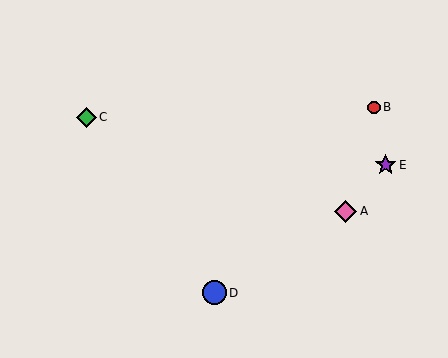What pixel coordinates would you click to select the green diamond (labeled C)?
Click at (86, 117) to select the green diamond C.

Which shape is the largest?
The blue circle (labeled D) is the largest.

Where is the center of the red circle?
The center of the red circle is at (374, 107).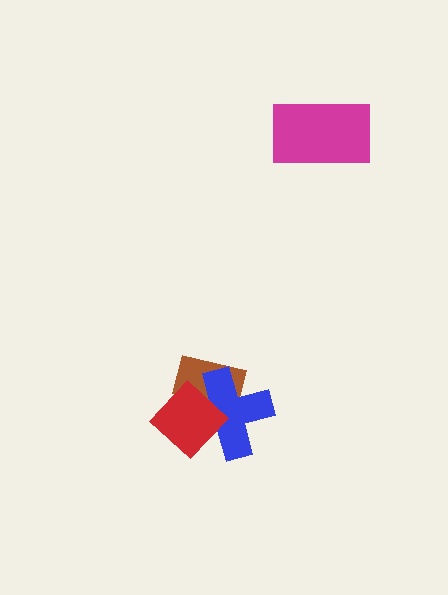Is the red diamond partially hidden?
No, no other shape covers it.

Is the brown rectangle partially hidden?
Yes, it is partially covered by another shape.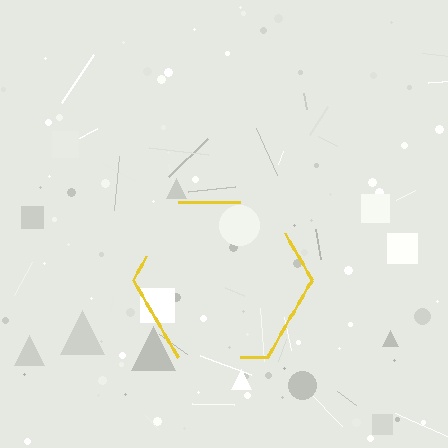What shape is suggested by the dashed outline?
The dashed outline suggests a hexagon.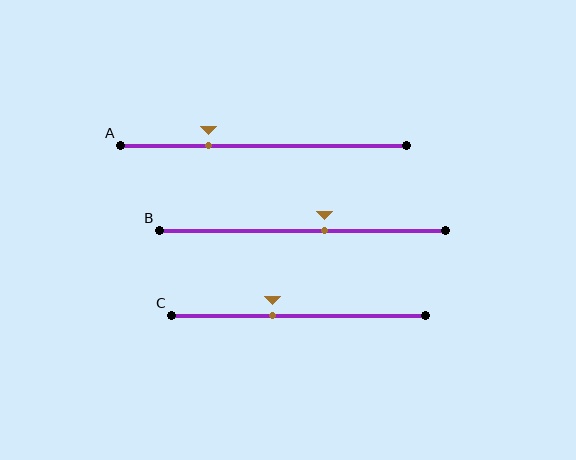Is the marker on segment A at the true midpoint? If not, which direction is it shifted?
No, the marker on segment A is shifted to the left by about 19% of the segment length.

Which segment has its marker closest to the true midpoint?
Segment B has its marker closest to the true midpoint.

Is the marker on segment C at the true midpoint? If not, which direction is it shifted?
No, the marker on segment C is shifted to the left by about 10% of the segment length.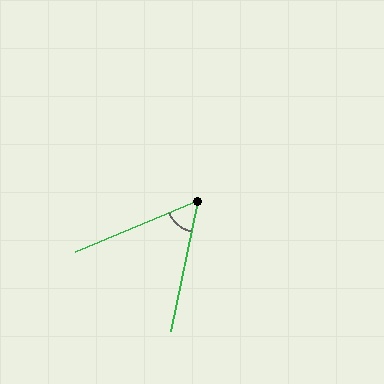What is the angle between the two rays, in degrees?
Approximately 55 degrees.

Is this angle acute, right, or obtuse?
It is acute.